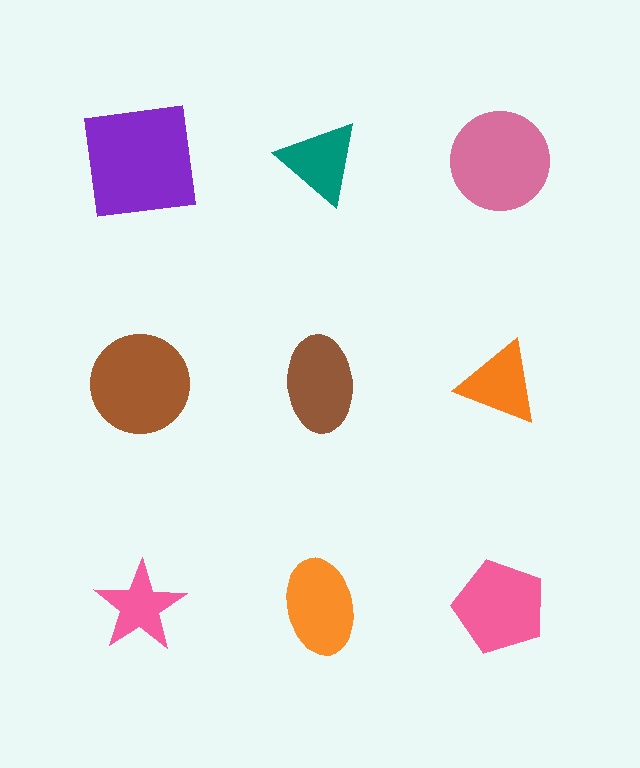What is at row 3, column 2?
An orange ellipse.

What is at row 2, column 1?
A brown circle.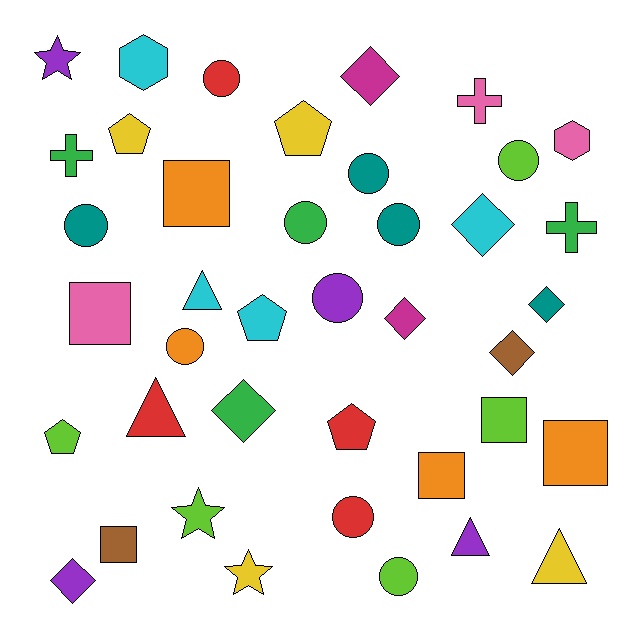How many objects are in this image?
There are 40 objects.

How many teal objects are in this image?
There are 4 teal objects.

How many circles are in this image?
There are 10 circles.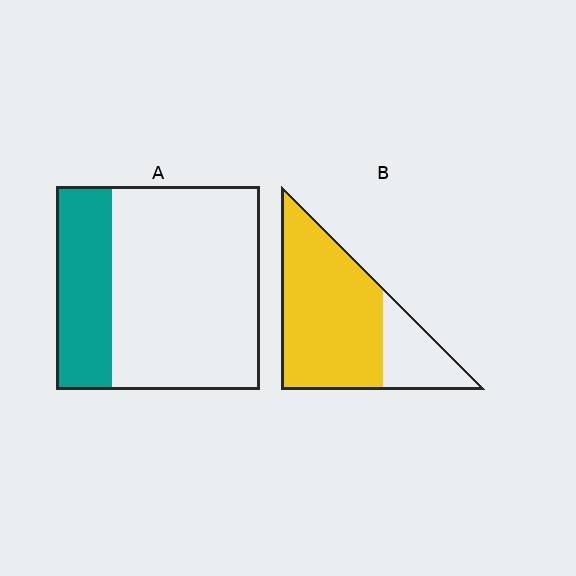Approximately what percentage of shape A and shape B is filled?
A is approximately 25% and B is approximately 75%.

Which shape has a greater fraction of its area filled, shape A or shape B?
Shape B.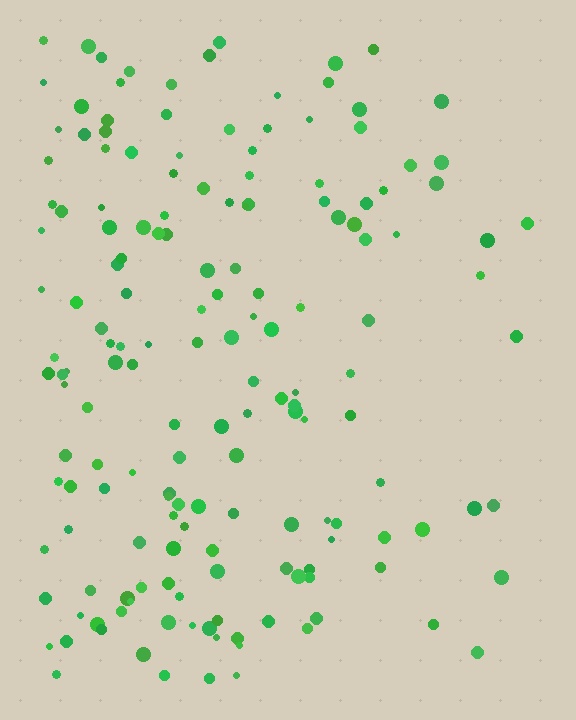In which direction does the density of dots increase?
From right to left, with the left side densest.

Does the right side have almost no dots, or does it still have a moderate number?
Still a moderate number, just noticeably fewer than the left.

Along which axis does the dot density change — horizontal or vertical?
Horizontal.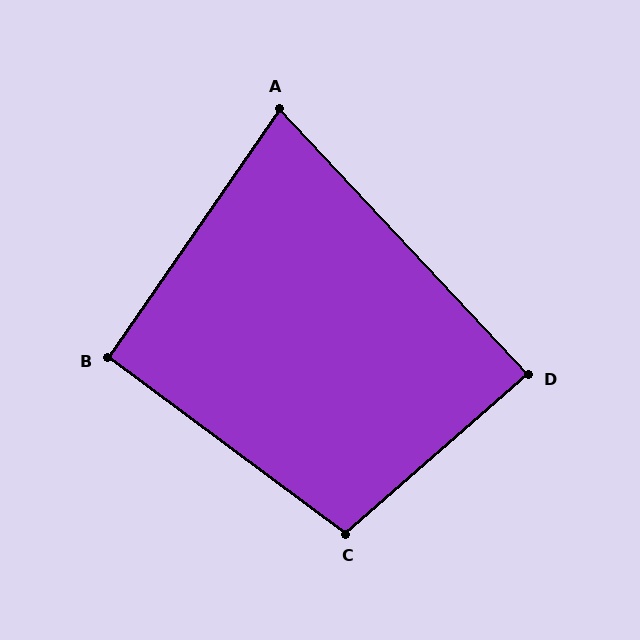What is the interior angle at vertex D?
Approximately 88 degrees (approximately right).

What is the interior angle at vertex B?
Approximately 92 degrees (approximately right).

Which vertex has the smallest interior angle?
A, at approximately 78 degrees.